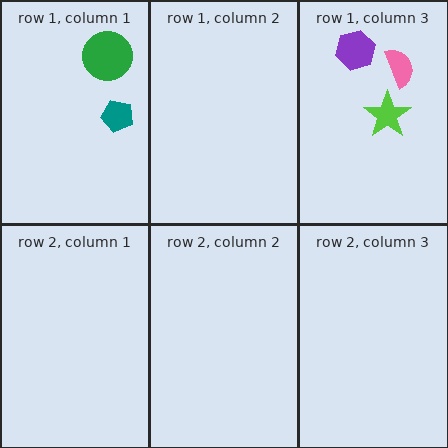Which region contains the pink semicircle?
The row 1, column 3 region.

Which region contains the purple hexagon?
The row 1, column 3 region.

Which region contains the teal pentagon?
The row 1, column 1 region.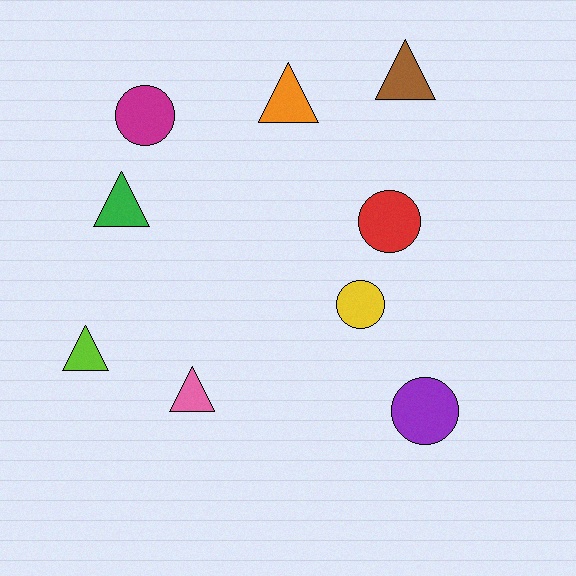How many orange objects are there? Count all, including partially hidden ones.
There is 1 orange object.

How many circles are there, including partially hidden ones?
There are 4 circles.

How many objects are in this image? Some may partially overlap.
There are 9 objects.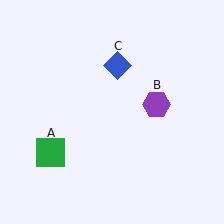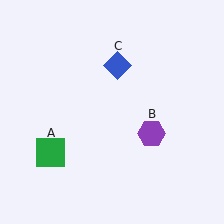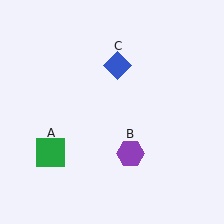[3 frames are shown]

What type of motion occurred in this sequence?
The purple hexagon (object B) rotated clockwise around the center of the scene.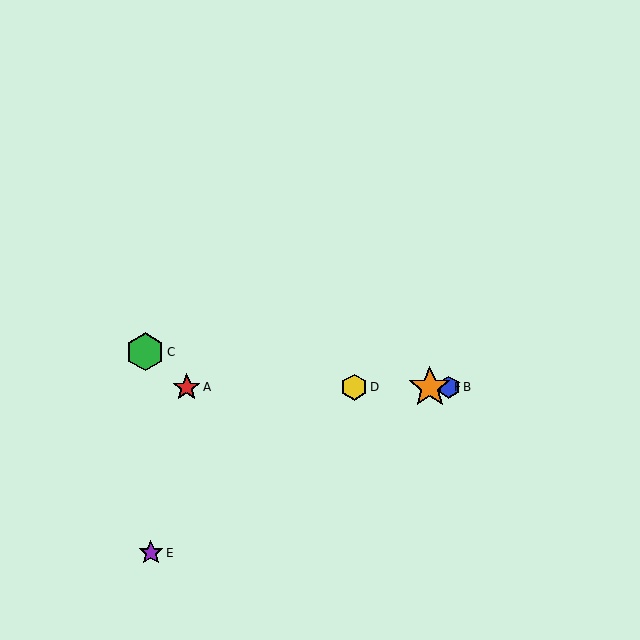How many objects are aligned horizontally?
4 objects (A, B, D, F) are aligned horizontally.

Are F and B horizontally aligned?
Yes, both are at y≈387.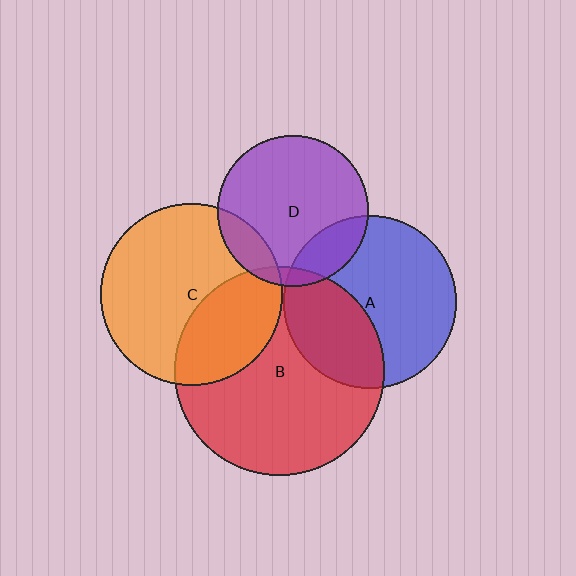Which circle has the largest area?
Circle B (red).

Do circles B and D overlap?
Yes.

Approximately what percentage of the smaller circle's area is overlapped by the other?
Approximately 5%.